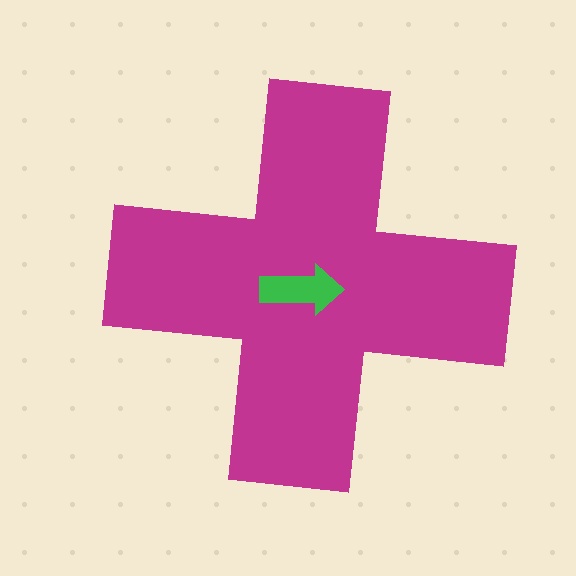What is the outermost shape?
The magenta cross.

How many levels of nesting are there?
2.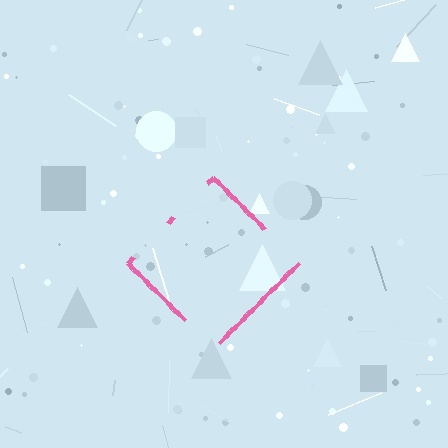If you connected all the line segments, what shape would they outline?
They would outline a diamond.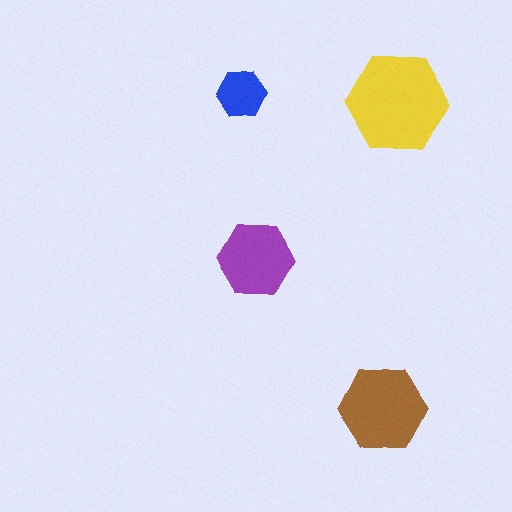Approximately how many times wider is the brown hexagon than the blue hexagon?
About 2 times wider.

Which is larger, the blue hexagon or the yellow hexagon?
The yellow one.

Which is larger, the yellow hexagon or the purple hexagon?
The yellow one.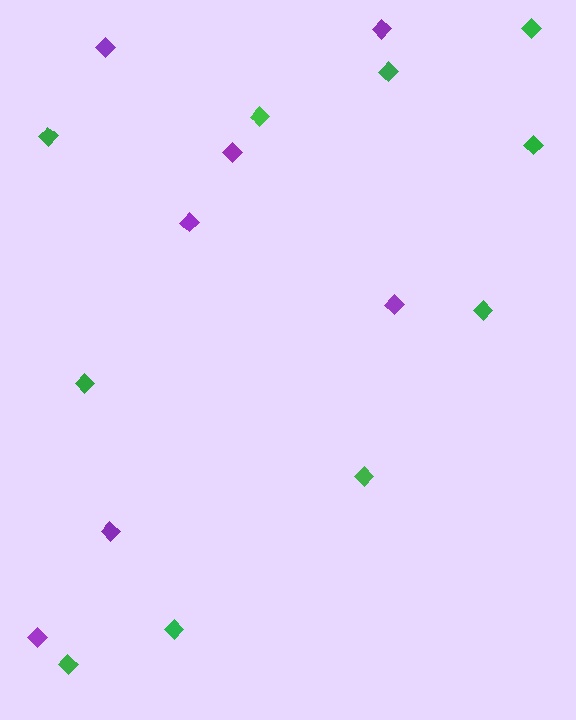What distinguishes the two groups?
There are 2 groups: one group of purple diamonds (7) and one group of green diamonds (10).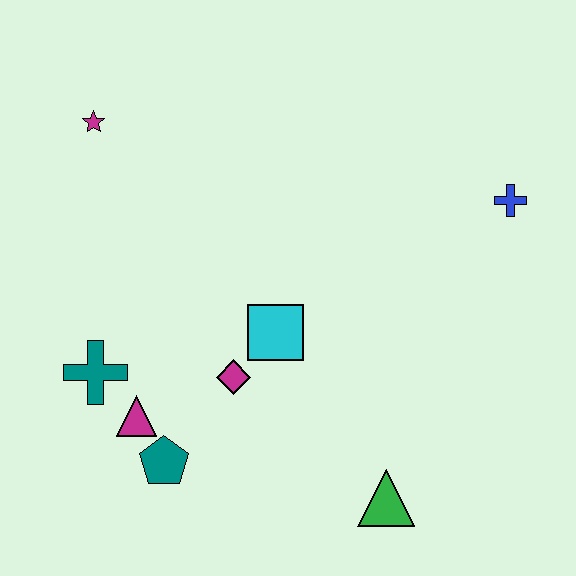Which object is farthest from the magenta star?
The green triangle is farthest from the magenta star.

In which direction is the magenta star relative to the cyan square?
The magenta star is above the cyan square.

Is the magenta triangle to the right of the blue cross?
No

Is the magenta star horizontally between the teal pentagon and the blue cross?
No